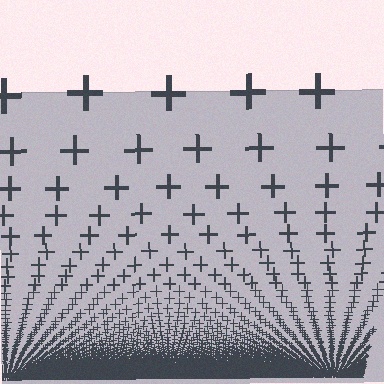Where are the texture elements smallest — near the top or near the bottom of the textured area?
Near the bottom.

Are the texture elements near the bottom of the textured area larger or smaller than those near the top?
Smaller. The gradient is inverted — elements near the bottom are smaller and denser.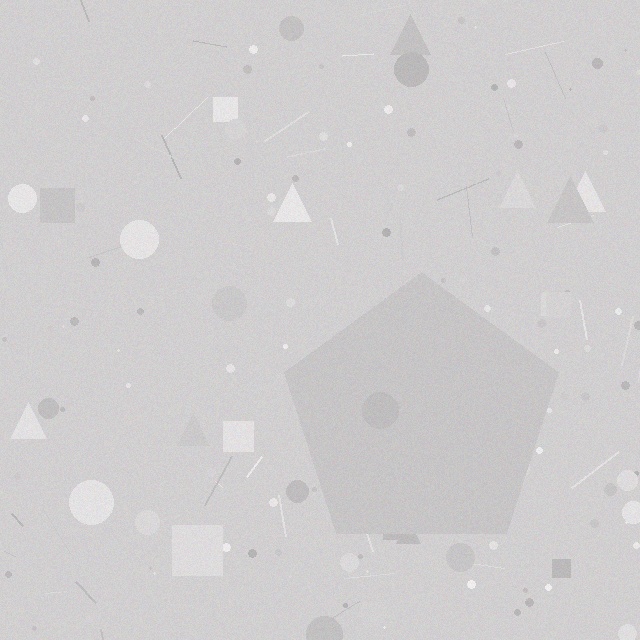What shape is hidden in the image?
A pentagon is hidden in the image.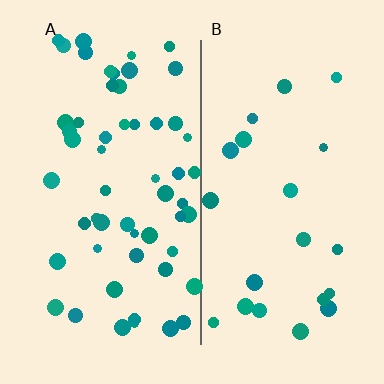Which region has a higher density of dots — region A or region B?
A (the left).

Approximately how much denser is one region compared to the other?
Approximately 2.6× — region A over region B.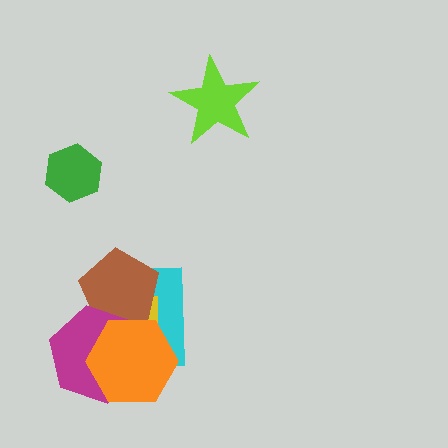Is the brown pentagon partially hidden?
Yes, it is partially covered by another shape.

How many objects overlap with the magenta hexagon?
4 objects overlap with the magenta hexagon.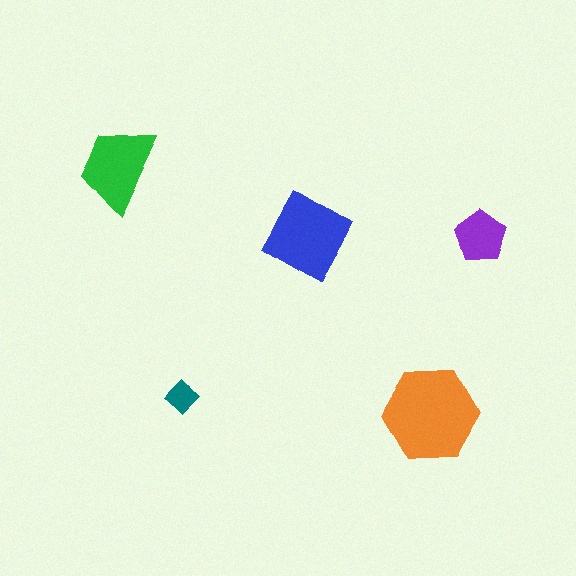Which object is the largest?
The orange hexagon.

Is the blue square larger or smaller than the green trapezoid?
Larger.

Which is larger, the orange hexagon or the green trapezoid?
The orange hexagon.